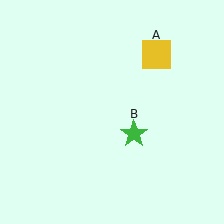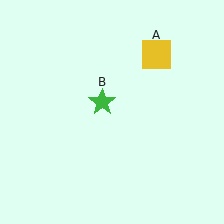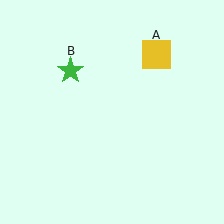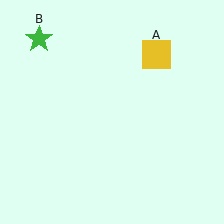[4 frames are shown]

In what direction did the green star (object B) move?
The green star (object B) moved up and to the left.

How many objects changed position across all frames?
1 object changed position: green star (object B).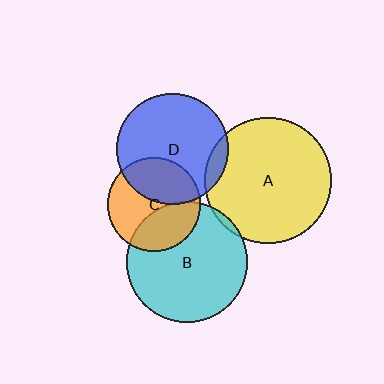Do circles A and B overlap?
Yes.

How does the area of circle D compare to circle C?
Approximately 1.4 times.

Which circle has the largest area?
Circle A (yellow).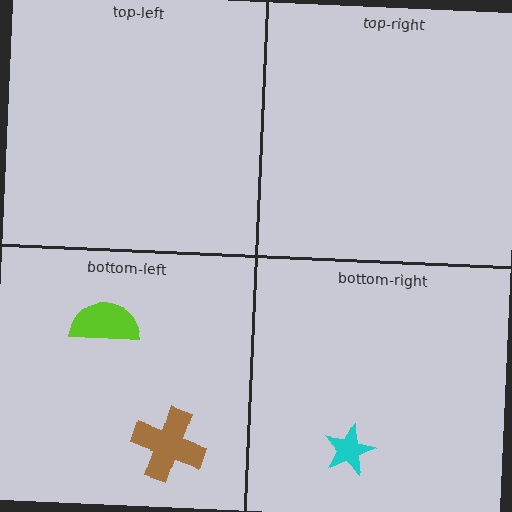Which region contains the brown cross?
The bottom-left region.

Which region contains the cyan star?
The bottom-right region.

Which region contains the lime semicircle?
The bottom-left region.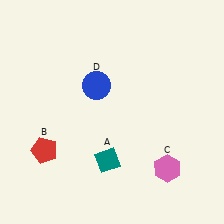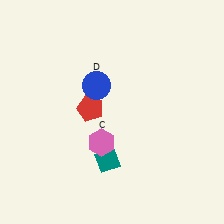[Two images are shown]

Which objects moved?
The objects that moved are: the red pentagon (B), the pink hexagon (C).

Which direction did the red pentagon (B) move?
The red pentagon (B) moved right.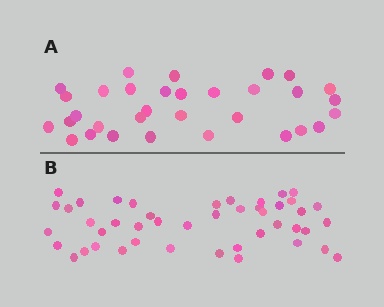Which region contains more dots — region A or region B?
Region B (the bottom region) has more dots.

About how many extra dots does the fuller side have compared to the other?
Region B has approximately 15 more dots than region A.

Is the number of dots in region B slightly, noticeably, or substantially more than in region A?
Region B has noticeably more, but not dramatically so. The ratio is roughly 1.4 to 1.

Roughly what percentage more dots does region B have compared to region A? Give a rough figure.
About 40% more.